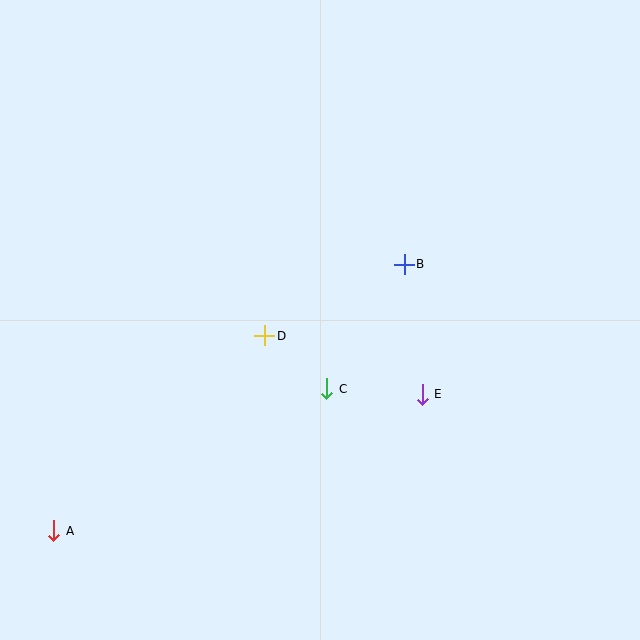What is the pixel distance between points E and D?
The distance between E and D is 168 pixels.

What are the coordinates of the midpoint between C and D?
The midpoint between C and D is at (296, 362).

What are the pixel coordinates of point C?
Point C is at (327, 389).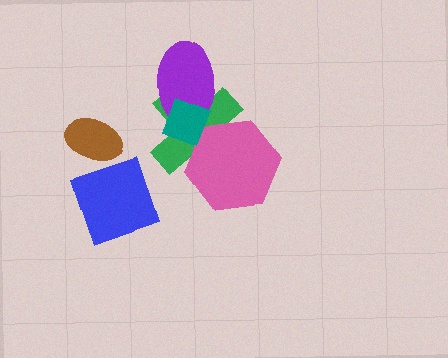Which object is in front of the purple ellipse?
The teal diamond is in front of the purple ellipse.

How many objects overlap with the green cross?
3 objects overlap with the green cross.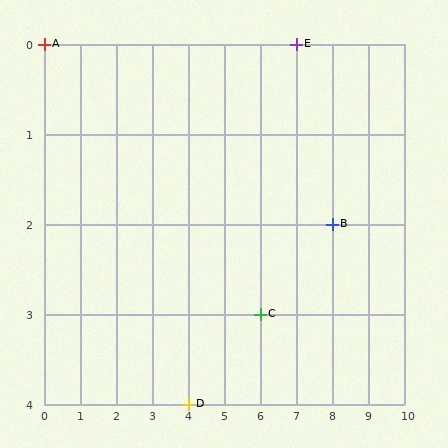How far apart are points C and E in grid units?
Points C and E are 1 column and 3 rows apart (about 3.2 grid units diagonally).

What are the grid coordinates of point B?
Point B is at grid coordinates (8, 2).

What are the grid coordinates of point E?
Point E is at grid coordinates (7, 0).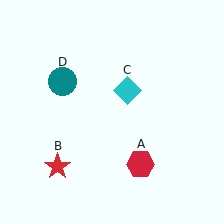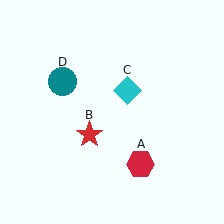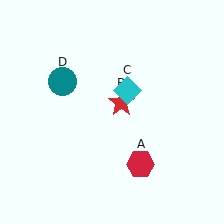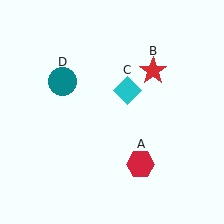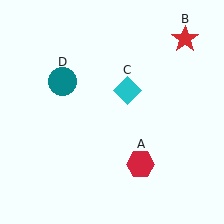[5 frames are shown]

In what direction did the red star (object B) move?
The red star (object B) moved up and to the right.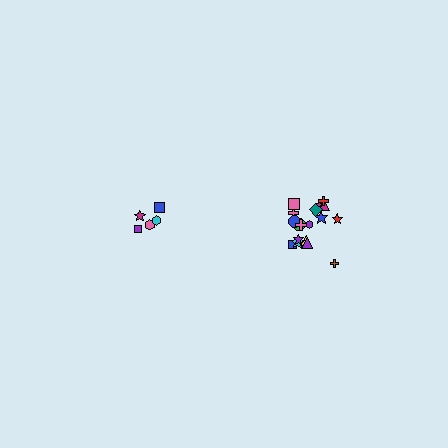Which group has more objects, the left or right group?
The right group.